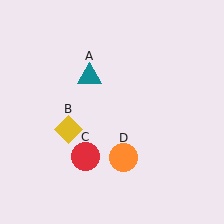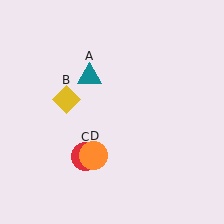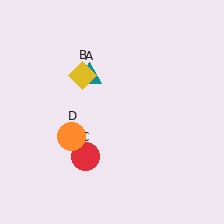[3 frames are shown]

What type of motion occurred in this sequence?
The yellow diamond (object B), orange circle (object D) rotated clockwise around the center of the scene.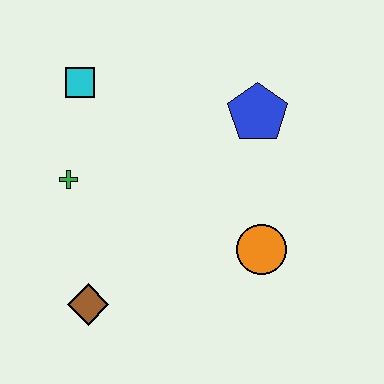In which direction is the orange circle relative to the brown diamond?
The orange circle is to the right of the brown diamond.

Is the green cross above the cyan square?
No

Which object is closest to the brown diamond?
The green cross is closest to the brown diamond.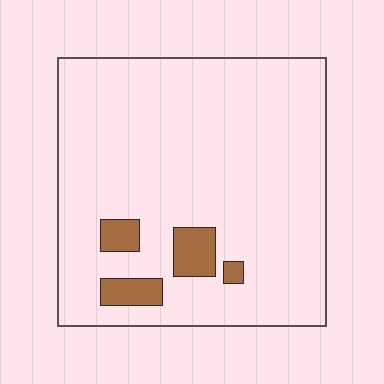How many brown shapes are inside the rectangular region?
4.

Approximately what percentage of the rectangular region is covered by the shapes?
Approximately 10%.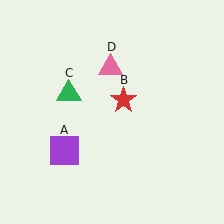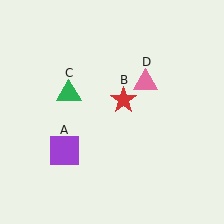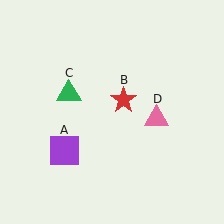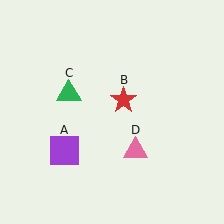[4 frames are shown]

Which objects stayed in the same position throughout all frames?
Purple square (object A) and red star (object B) and green triangle (object C) remained stationary.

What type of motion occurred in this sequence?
The pink triangle (object D) rotated clockwise around the center of the scene.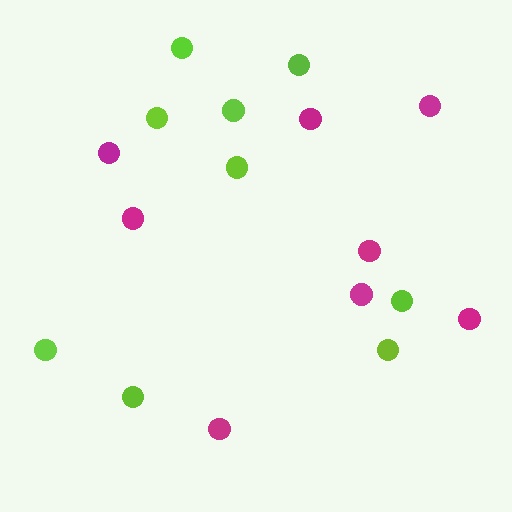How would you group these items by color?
There are 2 groups: one group of lime circles (9) and one group of magenta circles (8).